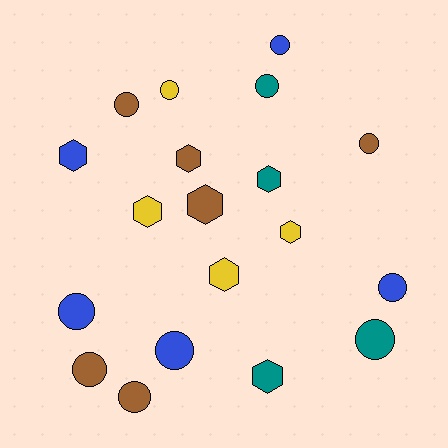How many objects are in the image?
There are 19 objects.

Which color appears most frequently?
Brown, with 6 objects.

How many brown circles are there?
There are 4 brown circles.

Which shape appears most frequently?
Circle, with 11 objects.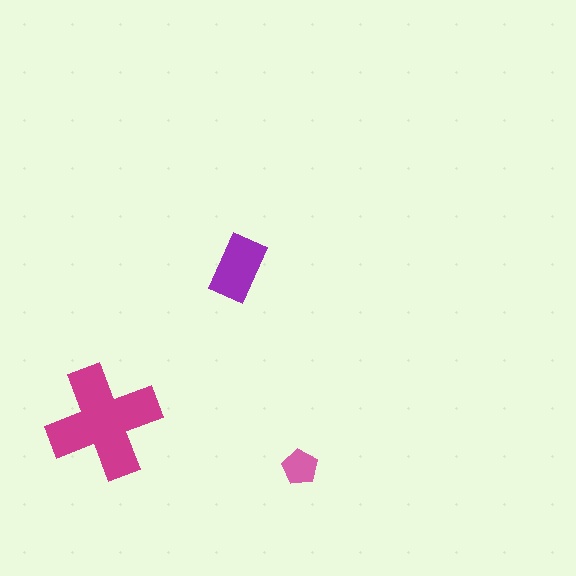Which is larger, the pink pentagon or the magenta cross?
The magenta cross.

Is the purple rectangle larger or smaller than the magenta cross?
Smaller.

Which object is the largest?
The magenta cross.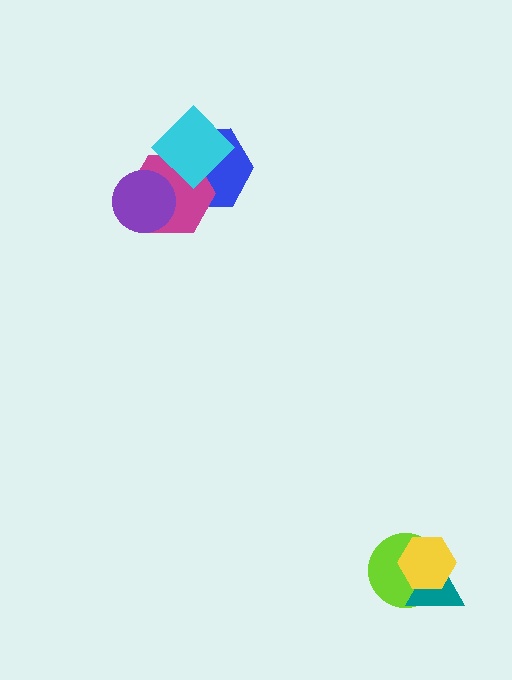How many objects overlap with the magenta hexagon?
3 objects overlap with the magenta hexagon.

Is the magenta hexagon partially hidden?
Yes, it is partially covered by another shape.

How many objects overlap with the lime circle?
2 objects overlap with the lime circle.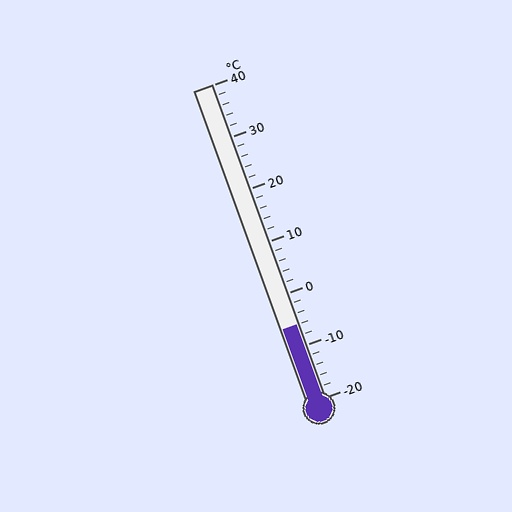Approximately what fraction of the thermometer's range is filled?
The thermometer is filled to approximately 25% of its range.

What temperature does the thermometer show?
The thermometer shows approximately -6°C.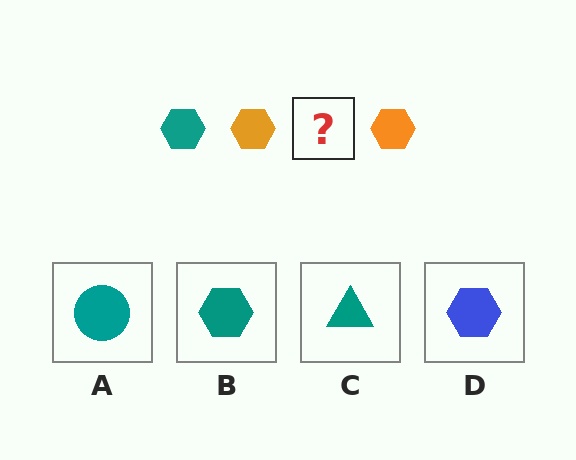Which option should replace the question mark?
Option B.